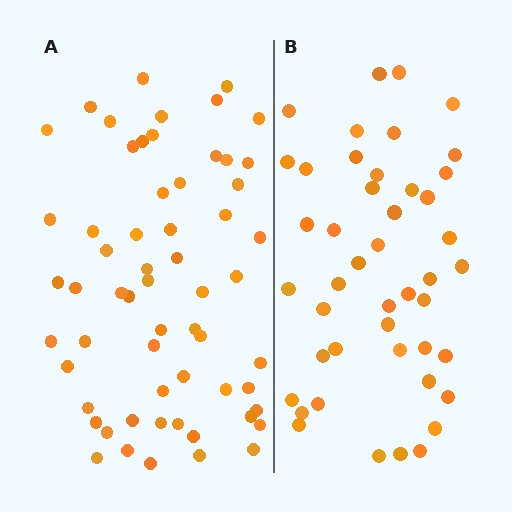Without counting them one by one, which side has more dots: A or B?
Region A (the left region) has more dots.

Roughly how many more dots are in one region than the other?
Region A has approximately 15 more dots than region B.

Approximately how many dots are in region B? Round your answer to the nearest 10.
About 40 dots. (The exact count is 45, which rounds to 40.)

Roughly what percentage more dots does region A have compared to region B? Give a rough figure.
About 35% more.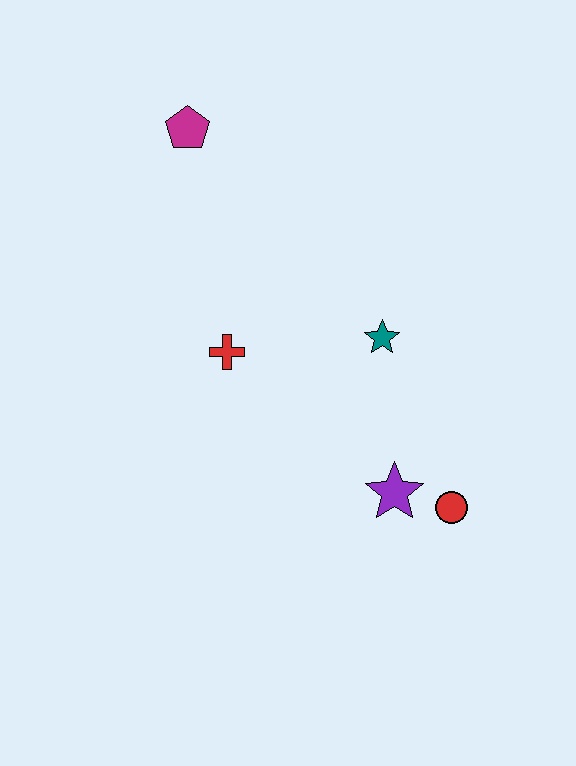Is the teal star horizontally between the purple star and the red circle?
No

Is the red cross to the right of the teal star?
No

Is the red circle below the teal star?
Yes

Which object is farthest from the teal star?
The magenta pentagon is farthest from the teal star.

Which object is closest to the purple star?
The red circle is closest to the purple star.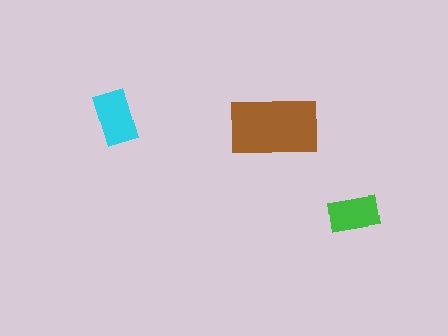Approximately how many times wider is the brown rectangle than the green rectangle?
About 1.5 times wider.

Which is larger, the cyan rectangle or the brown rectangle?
The brown one.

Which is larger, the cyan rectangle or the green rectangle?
The cyan one.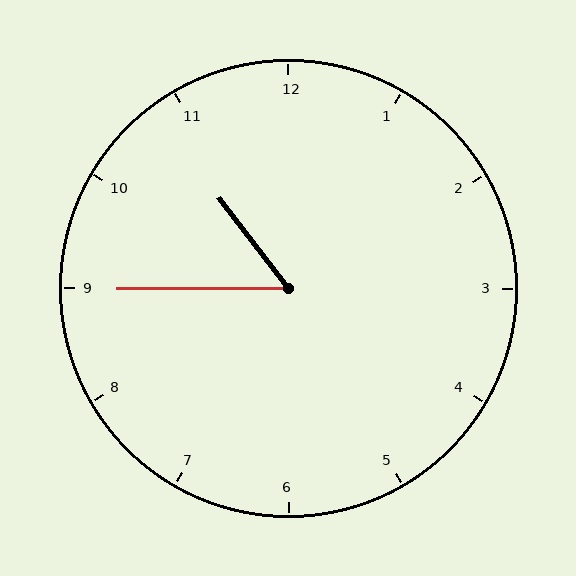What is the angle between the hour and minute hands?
Approximately 52 degrees.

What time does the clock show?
10:45.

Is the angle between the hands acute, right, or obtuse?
It is acute.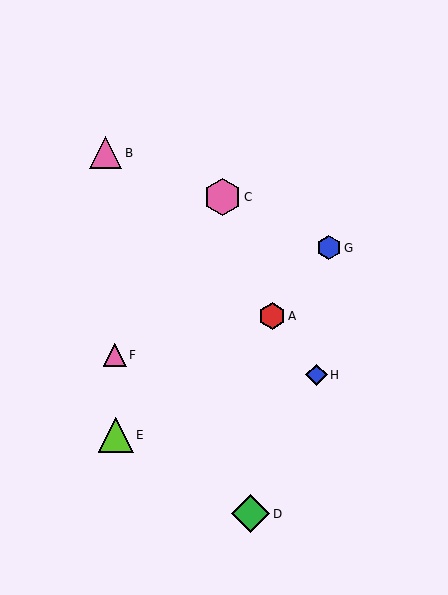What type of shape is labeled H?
Shape H is a blue diamond.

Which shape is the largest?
The green diamond (labeled D) is the largest.